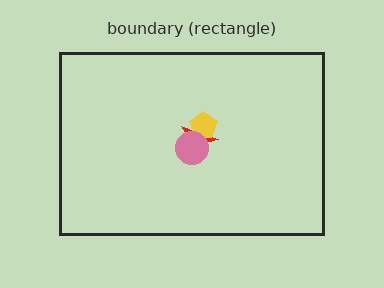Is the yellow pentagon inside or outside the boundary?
Inside.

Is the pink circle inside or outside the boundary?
Inside.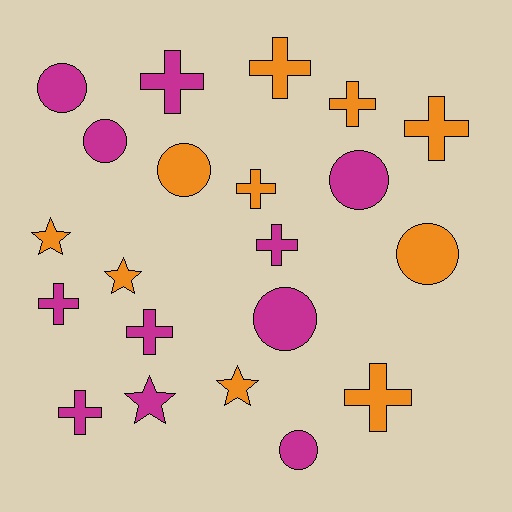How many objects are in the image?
There are 21 objects.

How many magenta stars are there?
There is 1 magenta star.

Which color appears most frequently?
Magenta, with 11 objects.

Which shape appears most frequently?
Cross, with 10 objects.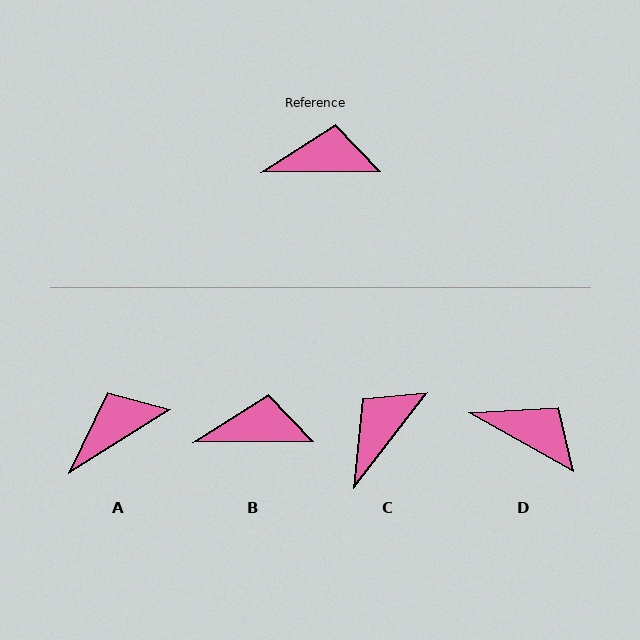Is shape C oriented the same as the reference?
No, it is off by about 52 degrees.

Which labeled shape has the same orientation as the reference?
B.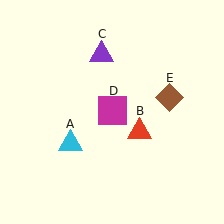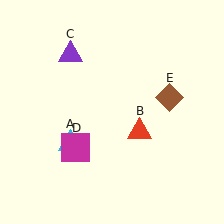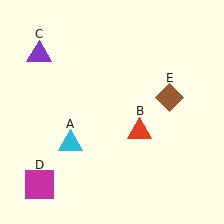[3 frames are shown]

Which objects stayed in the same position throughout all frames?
Cyan triangle (object A) and red triangle (object B) and brown diamond (object E) remained stationary.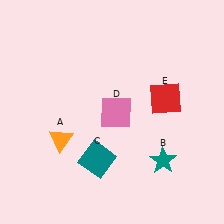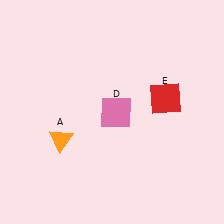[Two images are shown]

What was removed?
The teal square (C), the teal star (B) were removed in Image 2.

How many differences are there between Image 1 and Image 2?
There are 2 differences between the two images.